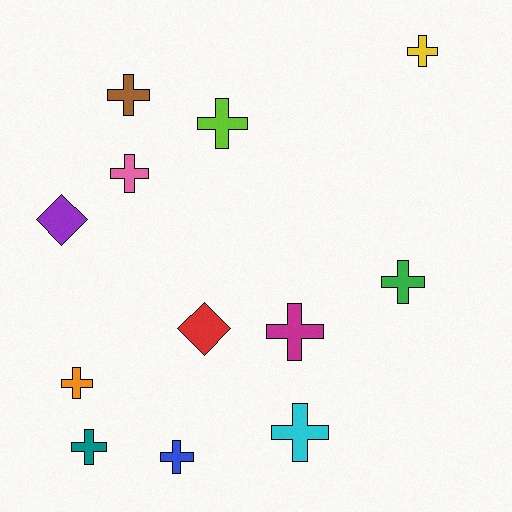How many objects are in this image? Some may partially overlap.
There are 12 objects.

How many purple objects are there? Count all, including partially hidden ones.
There is 1 purple object.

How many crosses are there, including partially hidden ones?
There are 10 crosses.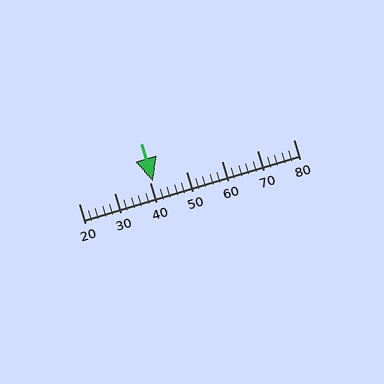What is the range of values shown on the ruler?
The ruler shows values from 20 to 80.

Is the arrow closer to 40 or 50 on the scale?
The arrow is closer to 40.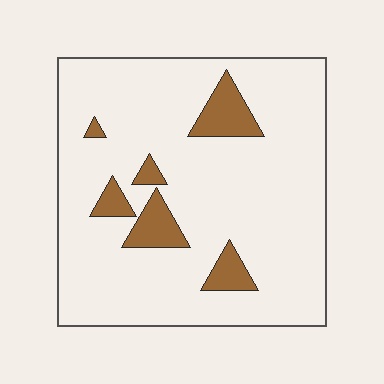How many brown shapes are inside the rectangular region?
6.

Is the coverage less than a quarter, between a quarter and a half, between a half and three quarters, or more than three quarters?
Less than a quarter.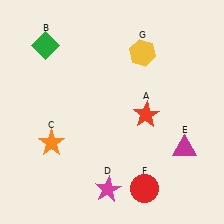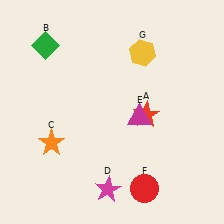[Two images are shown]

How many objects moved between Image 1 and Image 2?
1 object moved between the two images.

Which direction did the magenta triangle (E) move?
The magenta triangle (E) moved left.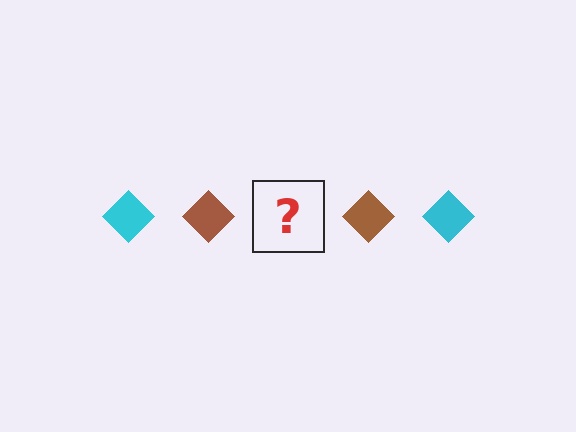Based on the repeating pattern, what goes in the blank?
The blank should be a cyan diamond.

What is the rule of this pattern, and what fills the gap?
The rule is that the pattern cycles through cyan, brown diamonds. The gap should be filled with a cyan diamond.